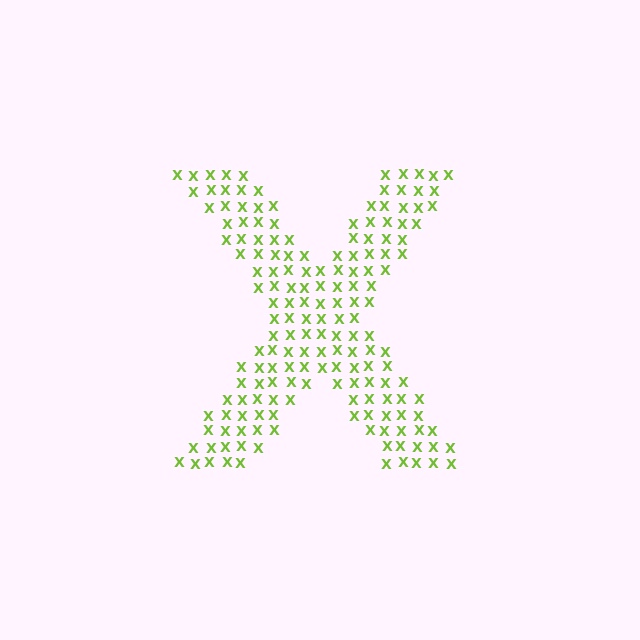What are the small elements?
The small elements are letter X's.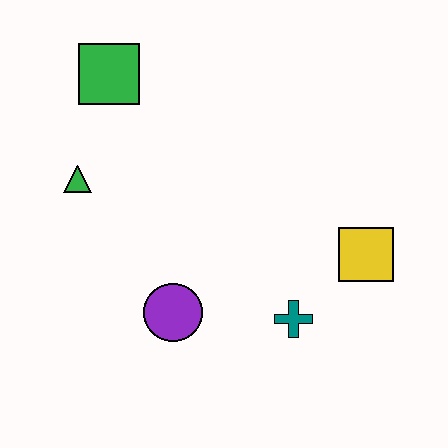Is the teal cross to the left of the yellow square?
Yes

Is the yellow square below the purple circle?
No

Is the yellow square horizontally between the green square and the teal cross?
No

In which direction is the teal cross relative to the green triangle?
The teal cross is to the right of the green triangle.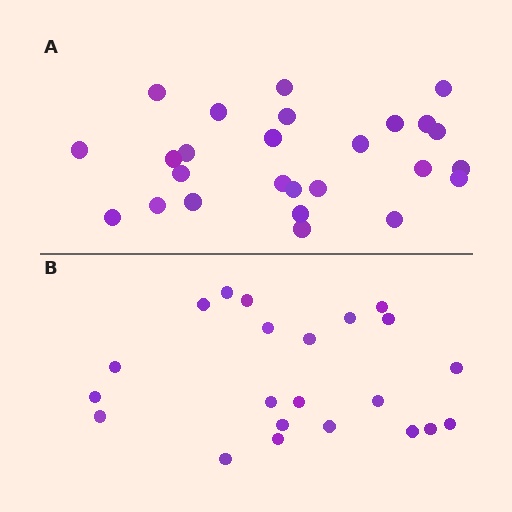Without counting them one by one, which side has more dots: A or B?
Region A (the top region) has more dots.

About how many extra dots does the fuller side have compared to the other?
Region A has about 4 more dots than region B.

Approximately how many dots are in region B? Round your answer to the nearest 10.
About 20 dots. (The exact count is 22, which rounds to 20.)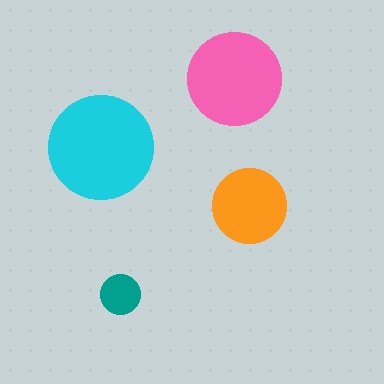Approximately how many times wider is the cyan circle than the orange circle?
About 1.5 times wider.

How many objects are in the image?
There are 4 objects in the image.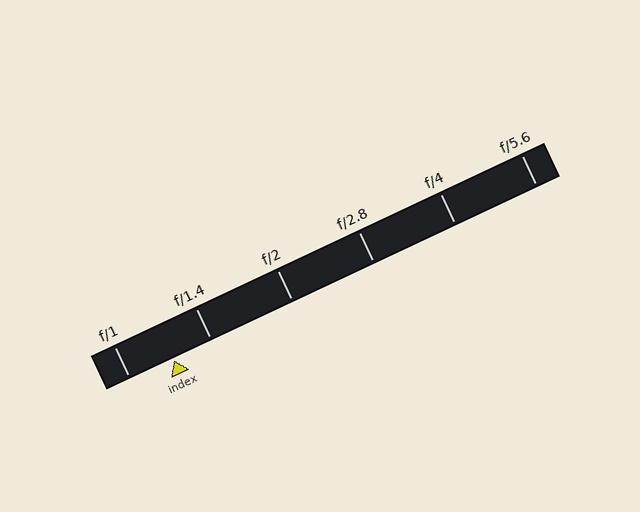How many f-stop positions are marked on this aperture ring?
There are 6 f-stop positions marked.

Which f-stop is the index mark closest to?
The index mark is closest to f/1.4.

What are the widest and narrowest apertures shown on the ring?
The widest aperture shown is f/1 and the narrowest is f/5.6.